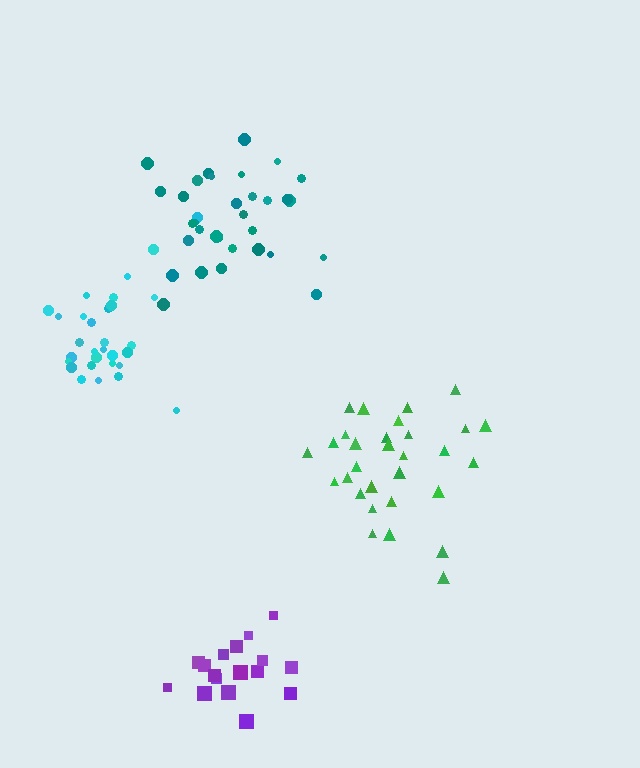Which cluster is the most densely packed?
Cyan.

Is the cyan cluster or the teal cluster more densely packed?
Cyan.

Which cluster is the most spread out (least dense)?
Teal.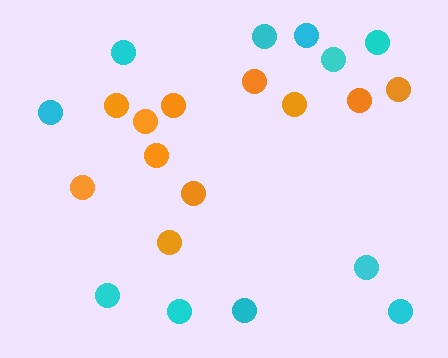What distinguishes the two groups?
There are 2 groups: one group of cyan circles (11) and one group of orange circles (11).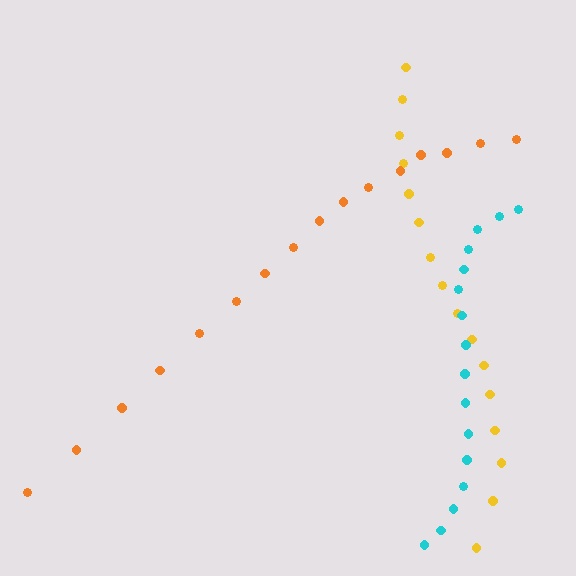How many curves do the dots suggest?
There are 3 distinct paths.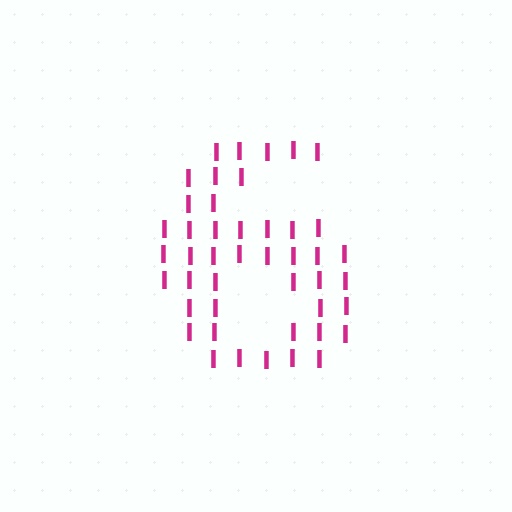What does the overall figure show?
The overall figure shows the digit 6.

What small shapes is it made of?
It is made of small letter I's.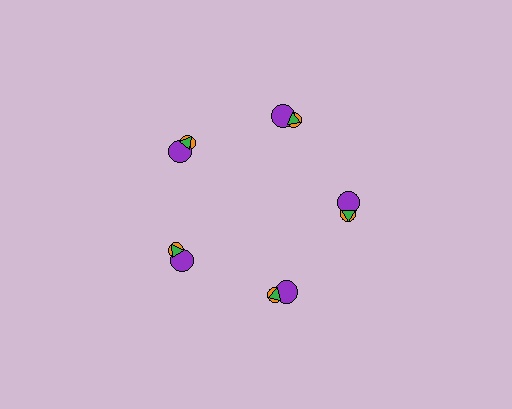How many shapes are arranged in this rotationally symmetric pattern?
There are 15 shapes, arranged in 5 groups of 3.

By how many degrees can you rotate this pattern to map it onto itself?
The pattern maps onto itself every 72 degrees of rotation.